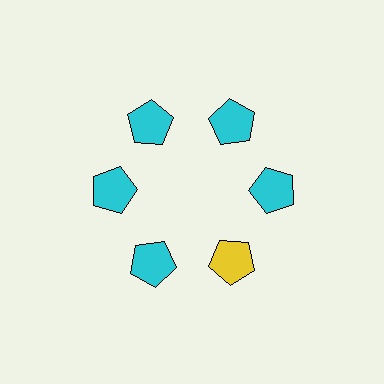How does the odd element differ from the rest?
It has a different color: yellow instead of cyan.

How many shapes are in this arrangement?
There are 6 shapes arranged in a ring pattern.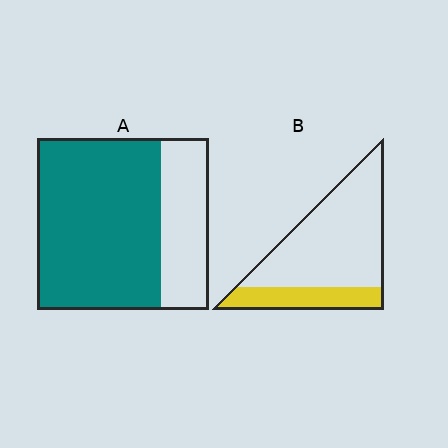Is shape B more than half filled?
No.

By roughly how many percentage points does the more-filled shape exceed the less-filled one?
By roughly 45 percentage points (A over B).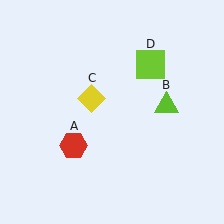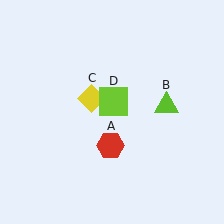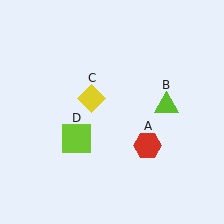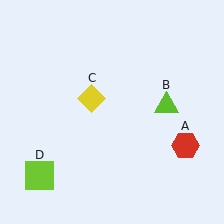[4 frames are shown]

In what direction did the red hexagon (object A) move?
The red hexagon (object A) moved right.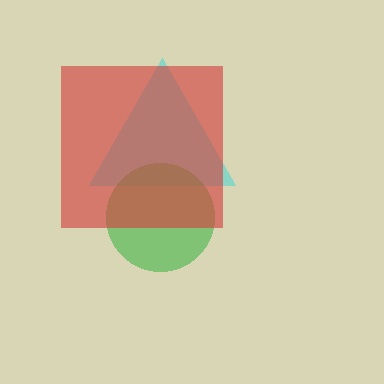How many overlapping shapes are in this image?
There are 3 overlapping shapes in the image.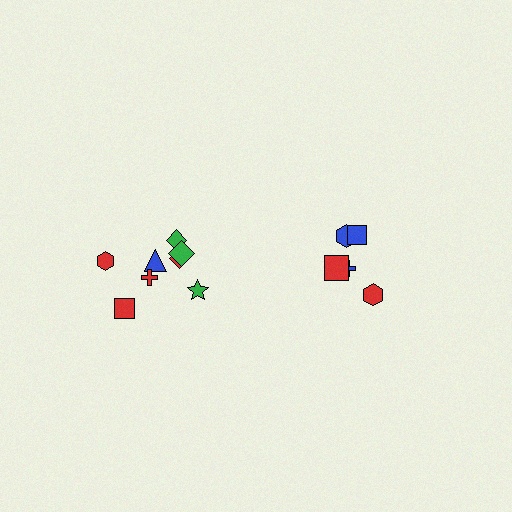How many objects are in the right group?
There are 5 objects.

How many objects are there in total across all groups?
There are 13 objects.